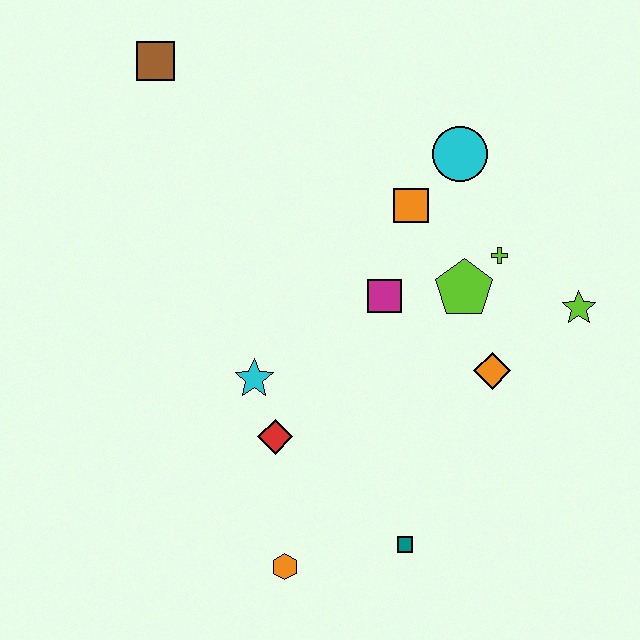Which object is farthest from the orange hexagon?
The brown square is farthest from the orange hexagon.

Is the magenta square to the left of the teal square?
Yes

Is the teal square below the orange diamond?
Yes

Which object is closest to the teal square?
The orange hexagon is closest to the teal square.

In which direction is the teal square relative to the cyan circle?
The teal square is below the cyan circle.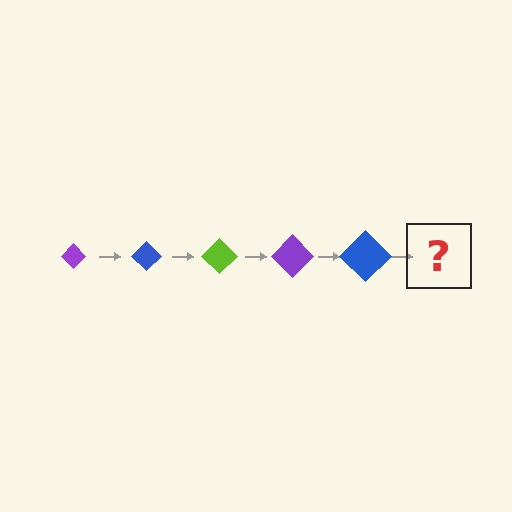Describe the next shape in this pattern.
It should be a lime diamond, larger than the previous one.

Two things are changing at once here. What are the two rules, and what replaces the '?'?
The two rules are that the diamond grows larger each step and the color cycles through purple, blue, and lime. The '?' should be a lime diamond, larger than the previous one.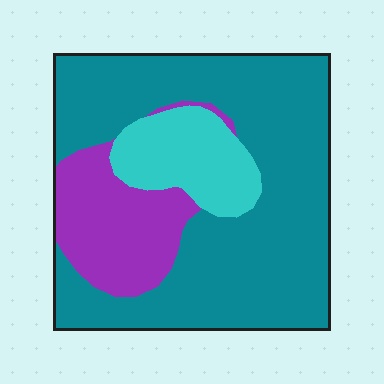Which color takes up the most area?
Teal, at roughly 65%.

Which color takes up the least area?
Cyan, at roughly 15%.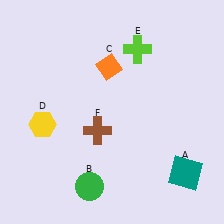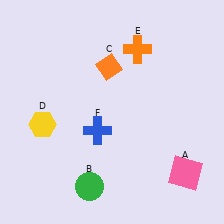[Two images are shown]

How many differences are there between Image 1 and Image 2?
There are 3 differences between the two images.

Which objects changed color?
A changed from teal to pink. E changed from lime to orange. F changed from brown to blue.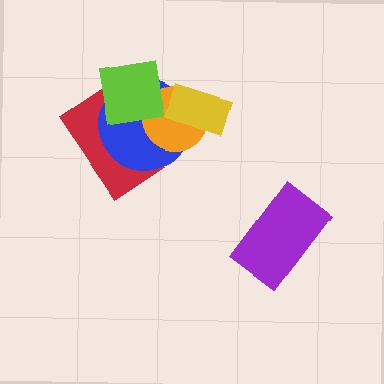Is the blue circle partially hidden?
Yes, it is partially covered by another shape.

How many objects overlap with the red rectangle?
3 objects overlap with the red rectangle.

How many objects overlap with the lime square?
3 objects overlap with the lime square.